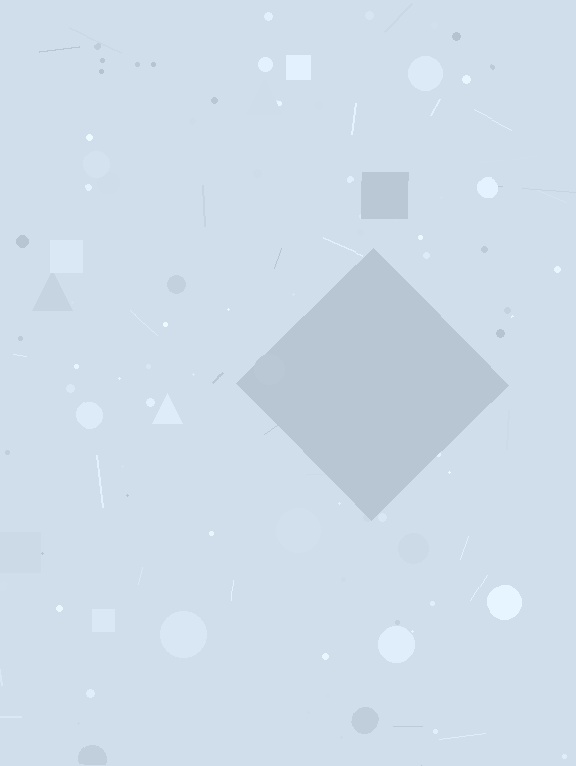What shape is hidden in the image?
A diamond is hidden in the image.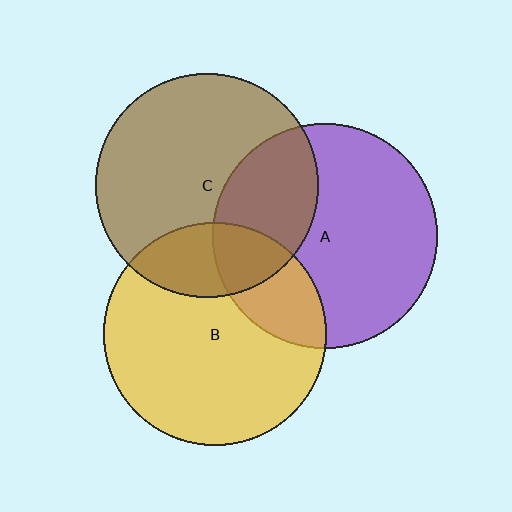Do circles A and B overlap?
Yes.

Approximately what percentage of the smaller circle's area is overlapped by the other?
Approximately 25%.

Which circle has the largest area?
Circle A (purple).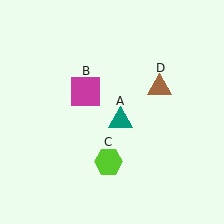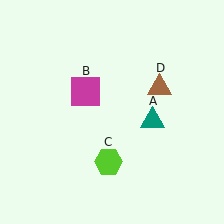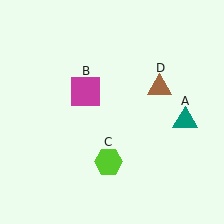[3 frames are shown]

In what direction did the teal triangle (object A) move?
The teal triangle (object A) moved right.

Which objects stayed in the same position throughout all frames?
Magenta square (object B) and lime hexagon (object C) and brown triangle (object D) remained stationary.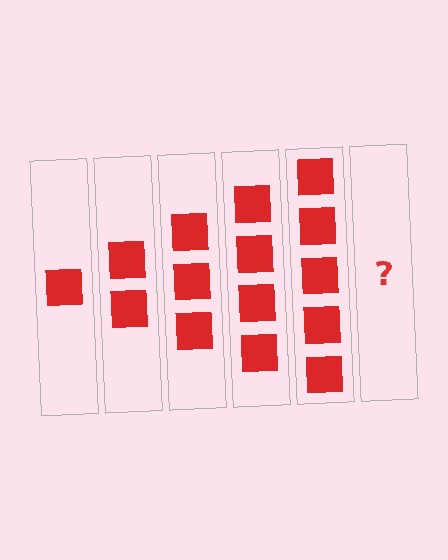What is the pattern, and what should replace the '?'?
The pattern is that each step adds one more square. The '?' should be 6 squares.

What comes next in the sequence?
The next element should be 6 squares.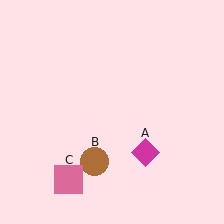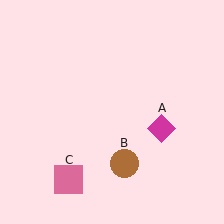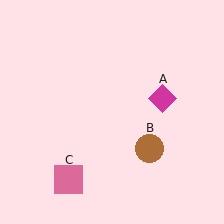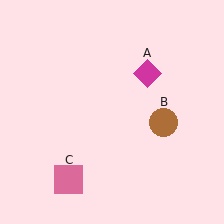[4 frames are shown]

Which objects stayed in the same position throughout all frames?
Pink square (object C) remained stationary.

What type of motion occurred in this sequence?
The magenta diamond (object A), brown circle (object B) rotated counterclockwise around the center of the scene.